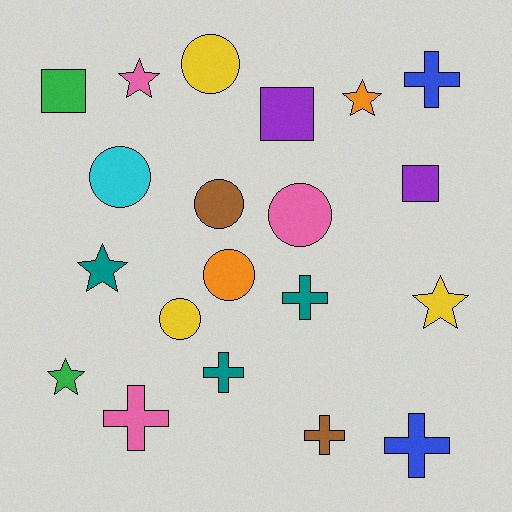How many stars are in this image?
There are 5 stars.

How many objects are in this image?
There are 20 objects.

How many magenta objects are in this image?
There are no magenta objects.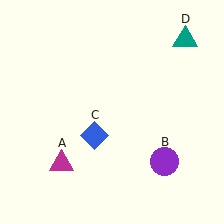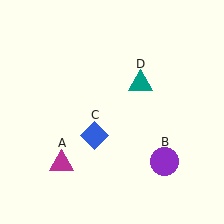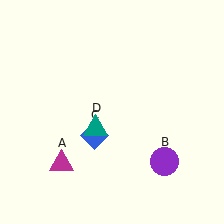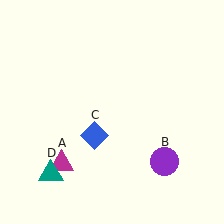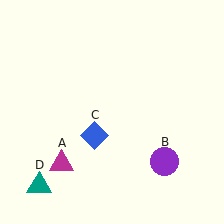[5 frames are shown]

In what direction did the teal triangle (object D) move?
The teal triangle (object D) moved down and to the left.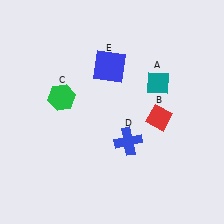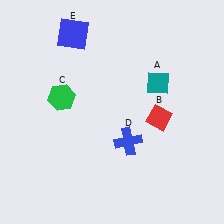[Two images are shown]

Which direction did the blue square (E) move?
The blue square (E) moved left.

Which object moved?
The blue square (E) moved left.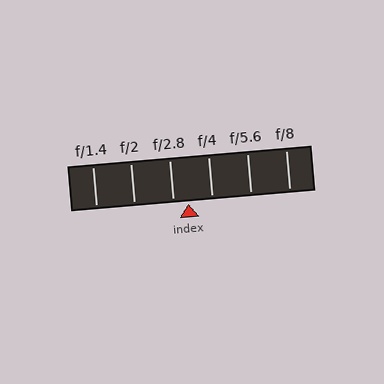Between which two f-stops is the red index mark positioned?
The index mark is between f/2.8 and f/4.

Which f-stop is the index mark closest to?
The index mark is closest to f/2.8.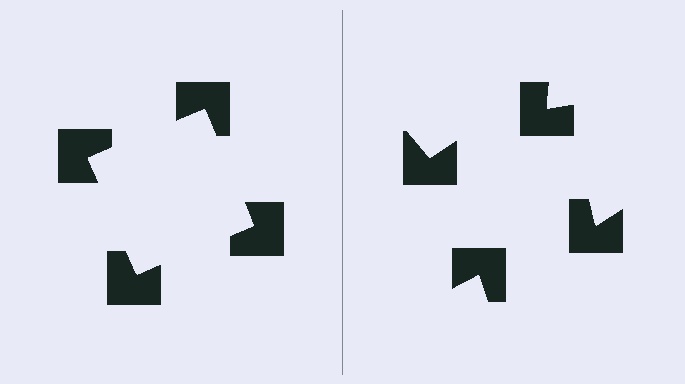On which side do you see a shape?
An illusory square appears on the left side. On the right side the wedge cuts are rotated, so no coherent shape forms.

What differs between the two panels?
The notched squares are positioned identically on both sides; only the wedge orientations differ. On the left they align to a square; on the right they are misaligned.